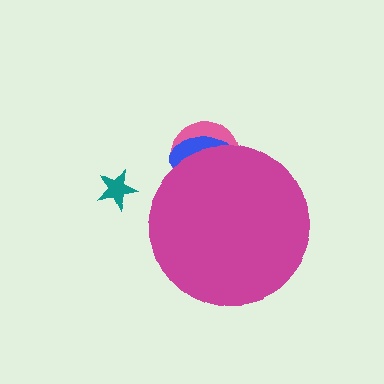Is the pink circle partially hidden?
Yes, the pink circle is partially hidden behind the magenta circle.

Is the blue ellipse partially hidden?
Yes, the blue ellipse is partially hidden behind the magenta circle.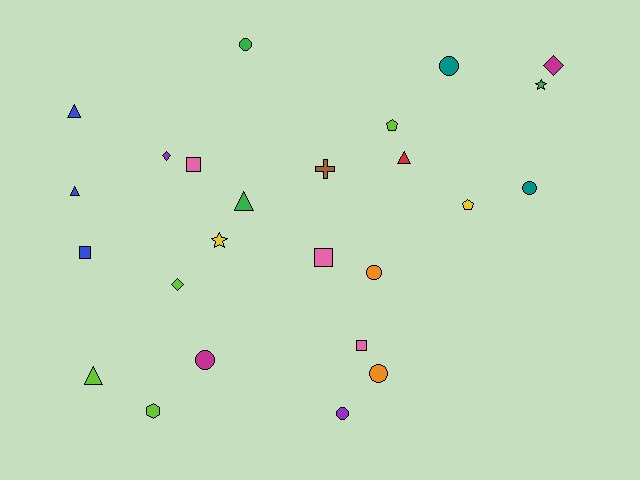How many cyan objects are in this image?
There are no cyan objects.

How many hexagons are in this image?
There is 1 hexagon.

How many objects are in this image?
There are 25 objects.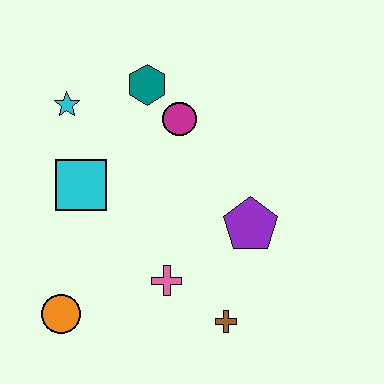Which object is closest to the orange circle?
The pink cross is closest to the orange circle.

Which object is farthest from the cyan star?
The brown cross is farthest from the cyan star.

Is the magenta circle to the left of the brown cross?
Yes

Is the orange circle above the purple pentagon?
No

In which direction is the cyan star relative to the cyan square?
The cyan star is above the cyan square.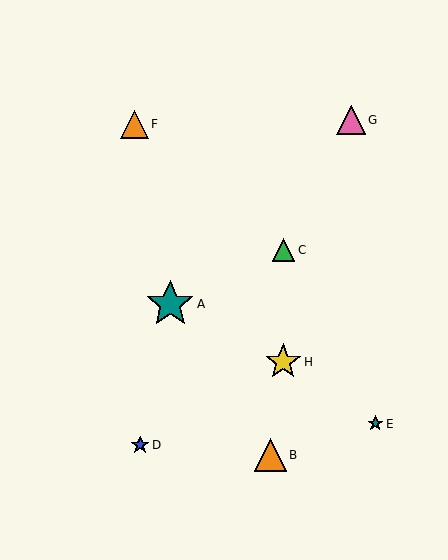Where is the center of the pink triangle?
The center of the pink triangle is at (351, 120).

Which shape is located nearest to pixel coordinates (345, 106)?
The pink triangle (labeled G) at (351, 120) is nearest to that location.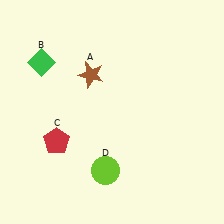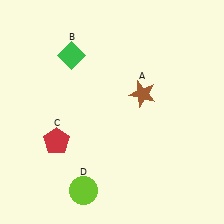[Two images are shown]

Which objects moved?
The objects that moved are: the brown star (A), the green diamond (B), the lime circle (D).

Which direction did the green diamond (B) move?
The green diamond (B) moved right.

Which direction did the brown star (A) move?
The brown star (A) moved right.